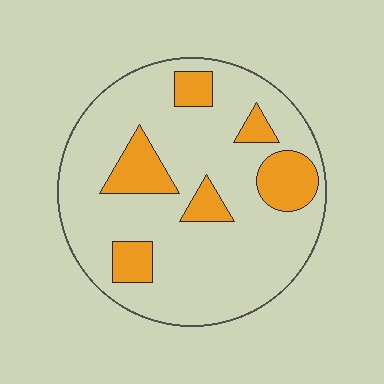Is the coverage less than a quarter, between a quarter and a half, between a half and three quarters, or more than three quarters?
Less than a quarter.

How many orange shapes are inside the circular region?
6.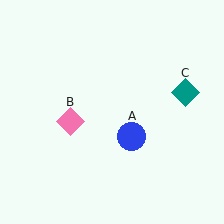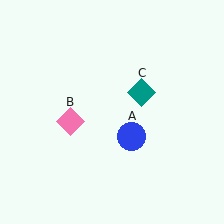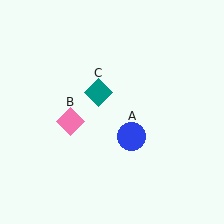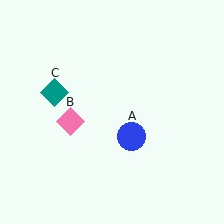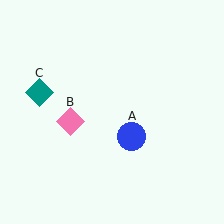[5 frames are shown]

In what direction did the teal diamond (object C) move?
The teal diamond (object C) moved left.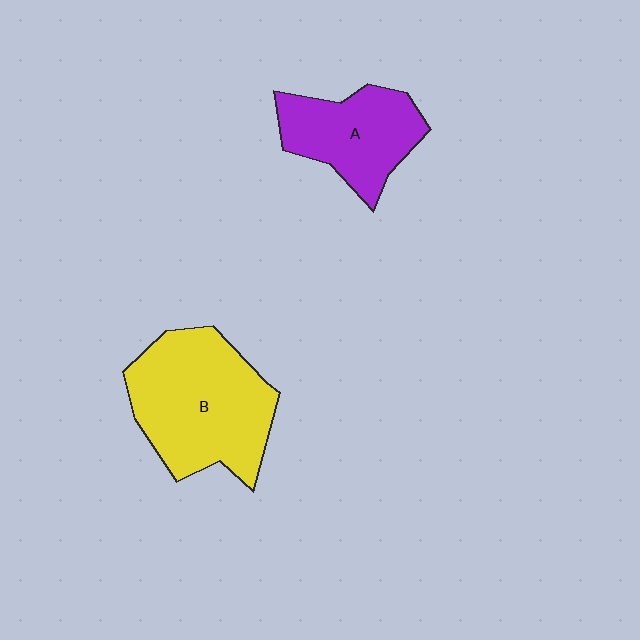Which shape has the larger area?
Shape B (yellow).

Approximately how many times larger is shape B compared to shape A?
Approximately 1.6 times.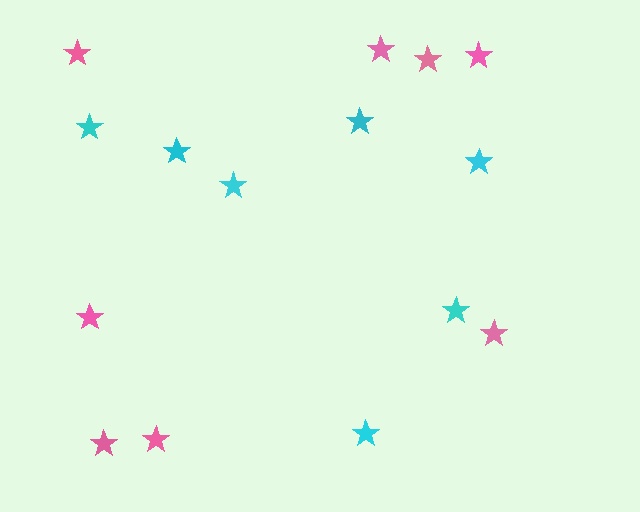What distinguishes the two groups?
There are 2 groups: one group of pink stars (8) and one group of cyan stars (7).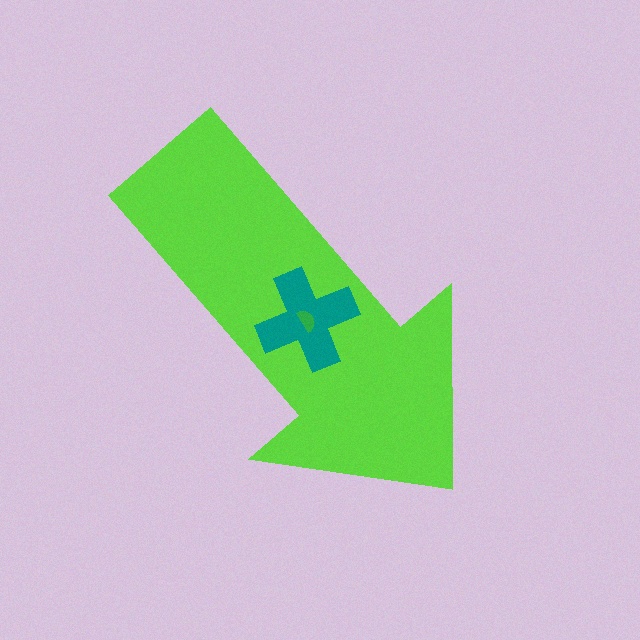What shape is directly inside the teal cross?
The green semicircle.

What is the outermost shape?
The lime arrow.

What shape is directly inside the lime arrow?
The teal cross.